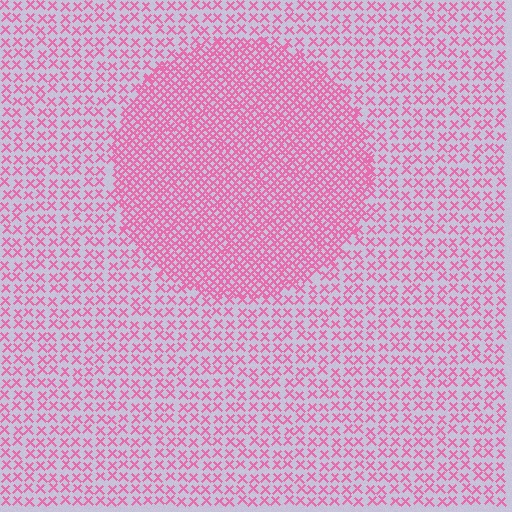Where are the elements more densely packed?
The elements are more densely packed inside the circle boundary.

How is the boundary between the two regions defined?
The boundary is defined by a change in element density (approximately 2.4x ratio). All elements are the same color, size, and shape.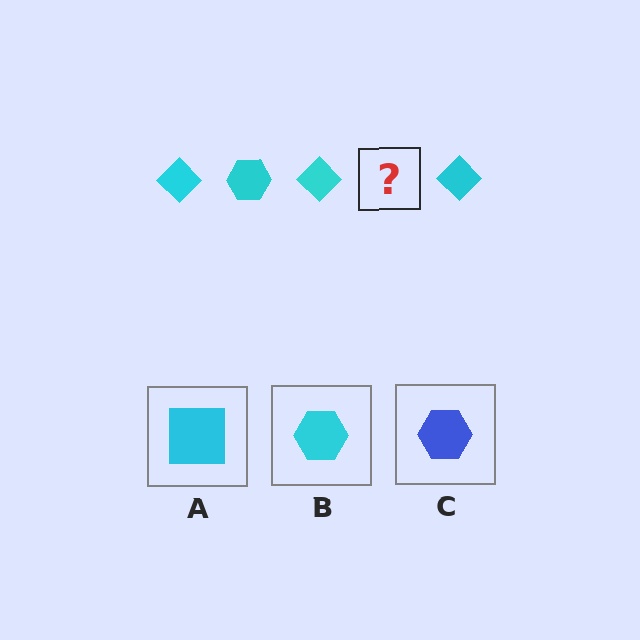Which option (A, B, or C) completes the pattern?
B.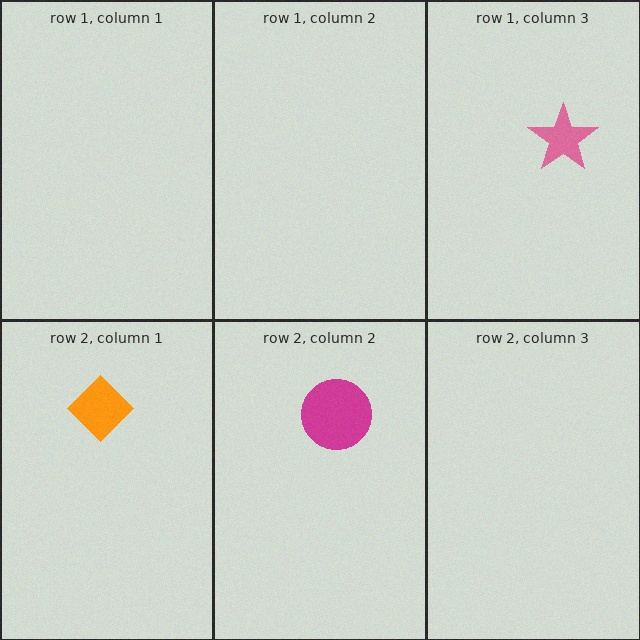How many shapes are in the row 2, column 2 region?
1.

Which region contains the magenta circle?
The row 2, column 2 region.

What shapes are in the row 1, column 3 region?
The pink star.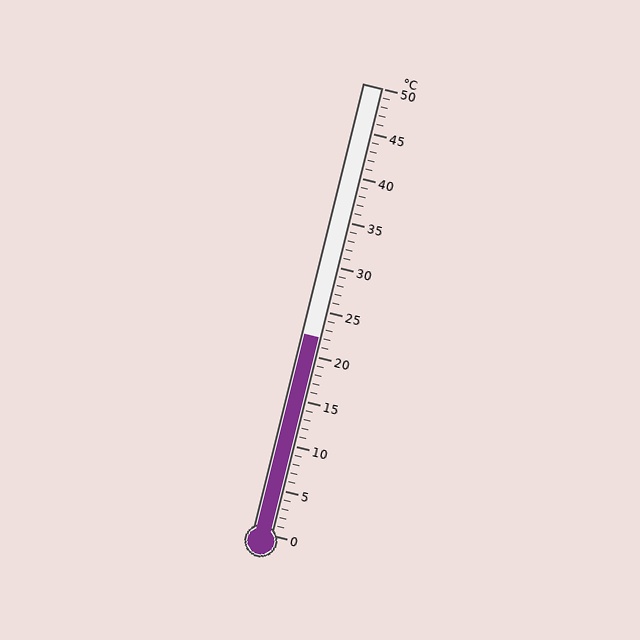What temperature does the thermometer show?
The thermometer shows approximately 22°C.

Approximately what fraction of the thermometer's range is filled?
The thermometer is filled to approximately 45% of its range.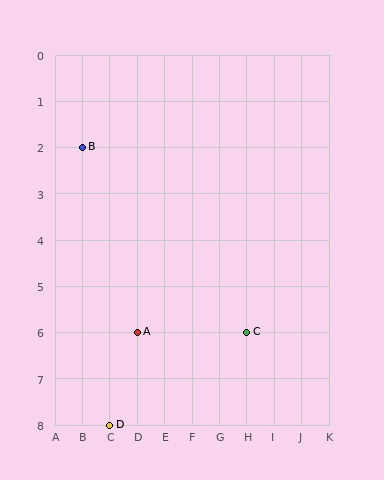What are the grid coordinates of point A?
Point A is at grid coordinates (D, 6).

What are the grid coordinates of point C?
Point C is at grid coordinates (H, 6).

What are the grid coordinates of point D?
Point D is at grid coordinates (C, 8).